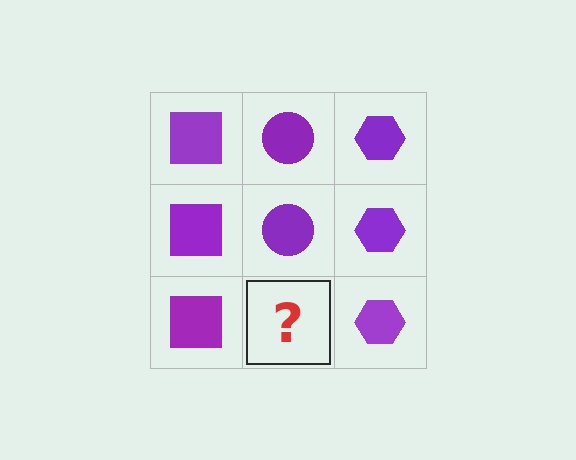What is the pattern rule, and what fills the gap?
The rule is that each column has a consistent shape. The gap should be filled with a purple circle.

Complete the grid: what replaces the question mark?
The question mark should be replaced with a purple circle.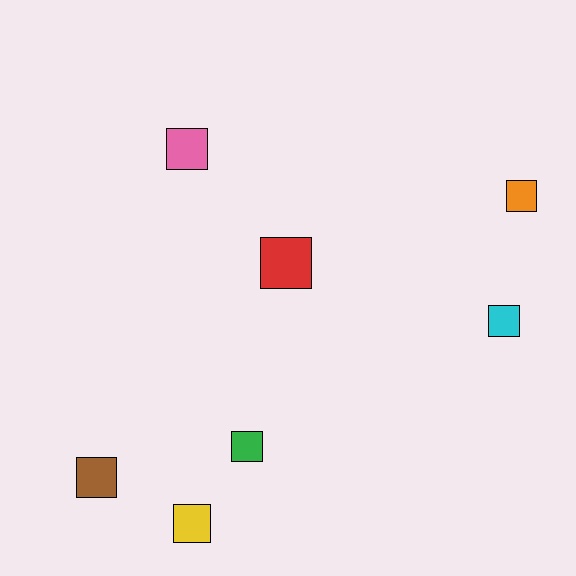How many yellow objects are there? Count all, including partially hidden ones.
There is 1 yellow object.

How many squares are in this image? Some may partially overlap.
There are 7 squares.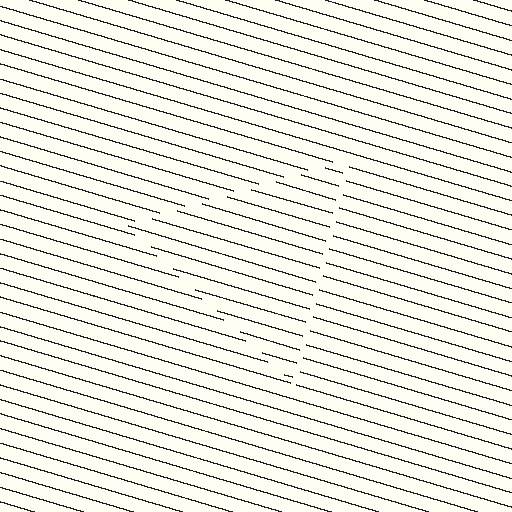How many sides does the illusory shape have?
3 sides — the line-ends trace a triangle.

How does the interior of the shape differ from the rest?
The interior of the shape contains the same grating, shifted by half a period — the contour is defined by the phase discontinuity where line-ends from the inner and outer gratings abut.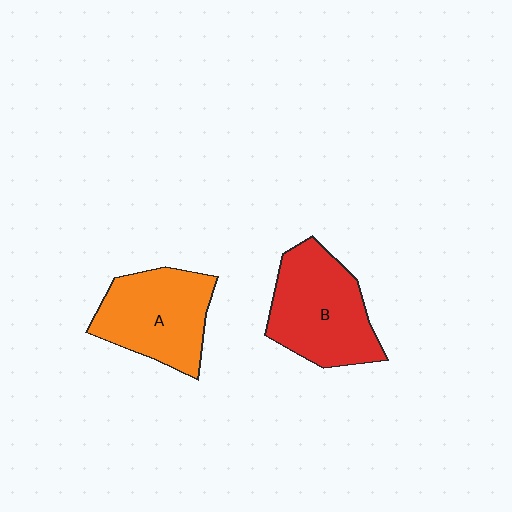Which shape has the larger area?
Shape B (red).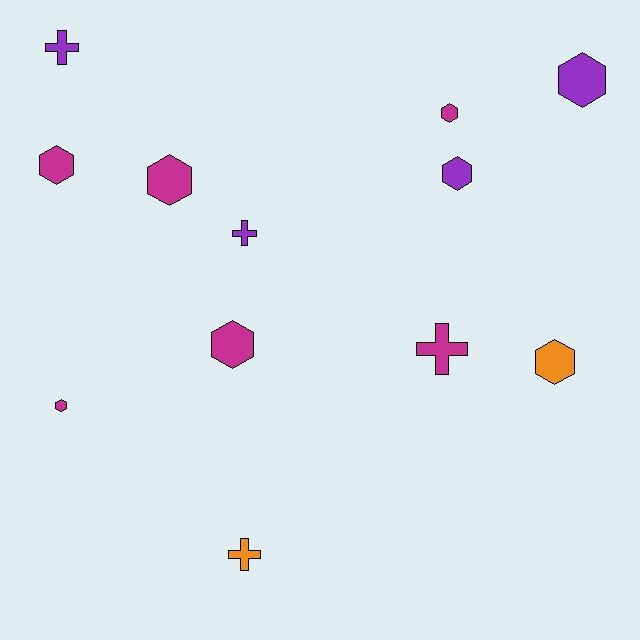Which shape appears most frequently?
Hexagon, with 8 objects.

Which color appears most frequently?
Magenta, with 6 objects.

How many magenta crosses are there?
There is 1 magenta cross.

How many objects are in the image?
There are 12 objects.